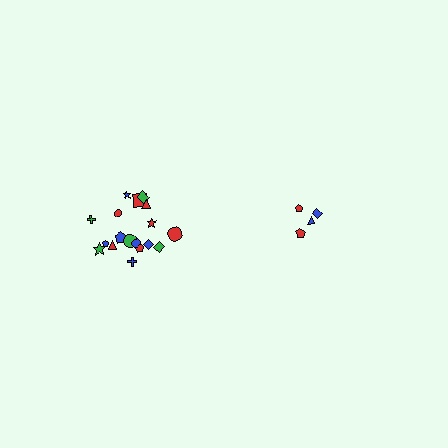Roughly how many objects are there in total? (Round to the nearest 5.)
Roughly 20 objects in total.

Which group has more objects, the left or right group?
The left group.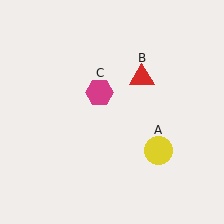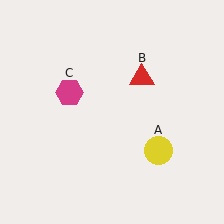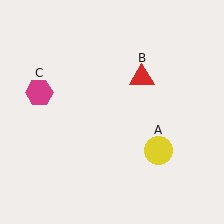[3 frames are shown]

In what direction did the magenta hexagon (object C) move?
The magenta hexagon (object C) moved left.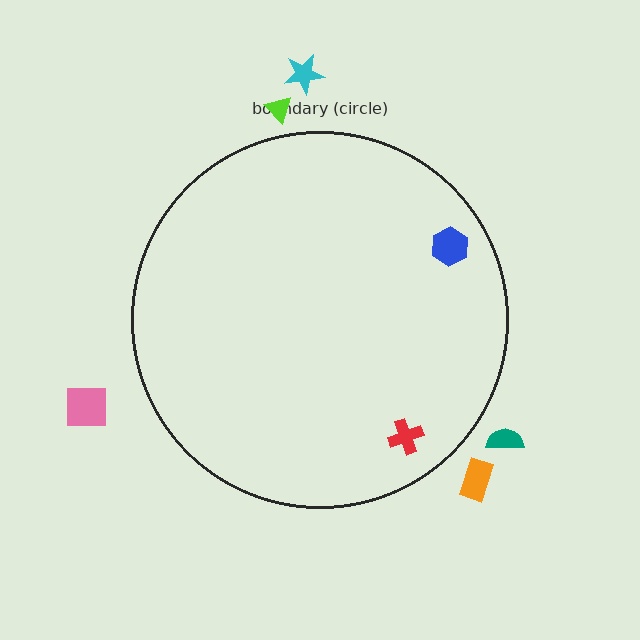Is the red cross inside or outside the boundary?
Inside.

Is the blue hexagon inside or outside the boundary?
Inside.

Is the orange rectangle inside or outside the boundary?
Outside.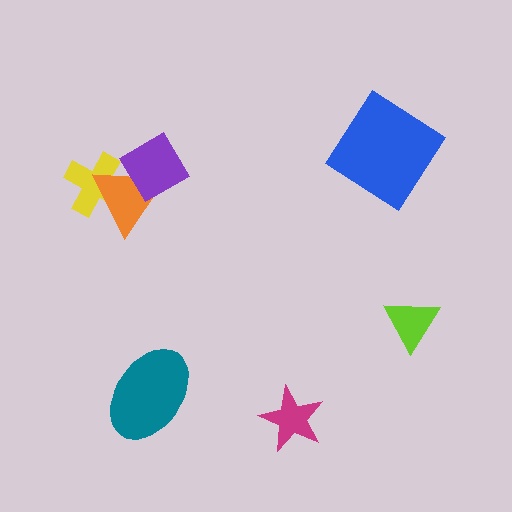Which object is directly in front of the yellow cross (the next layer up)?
The orange triangle is directly in front of the yellow cross.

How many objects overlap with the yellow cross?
2 objects overlap with the yellow cross.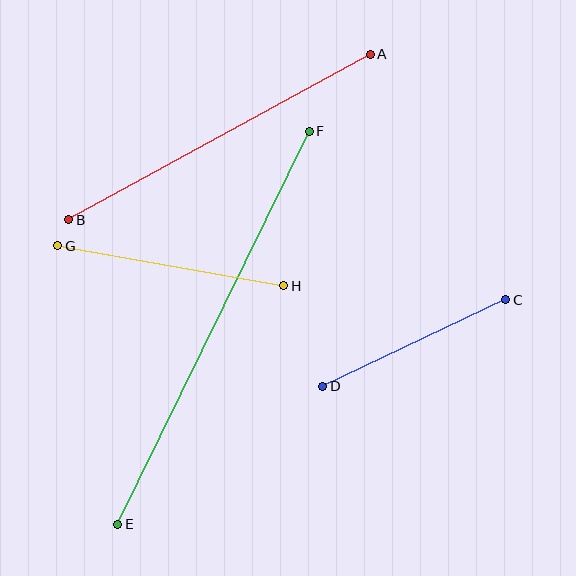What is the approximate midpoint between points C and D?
The midpoint is at approximately (414, 343) pixels.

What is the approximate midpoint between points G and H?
The midpoint is at approximately (171, 266) pixels.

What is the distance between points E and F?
The distance is approximately 437 pixels.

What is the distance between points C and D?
The distance is approximately 203 pixels.